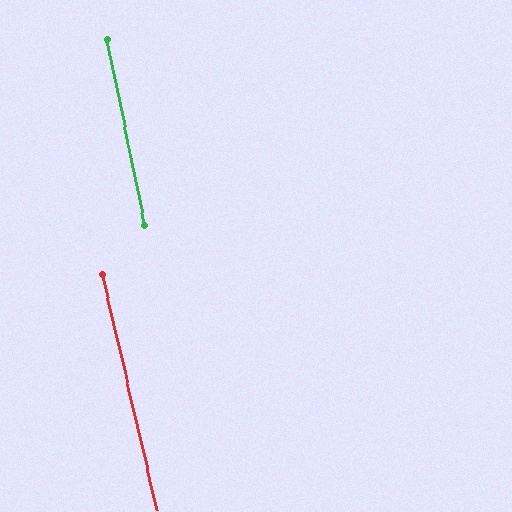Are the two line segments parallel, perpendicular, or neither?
Parallel — their directions differ by only 1.3°.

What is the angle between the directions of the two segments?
Approximately 1 degree.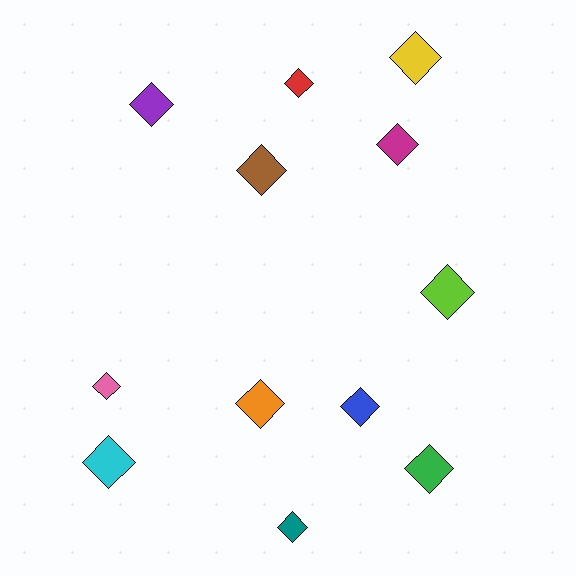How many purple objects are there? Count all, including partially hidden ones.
There is 1 purple object.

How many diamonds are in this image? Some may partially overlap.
There are 12 diamonds.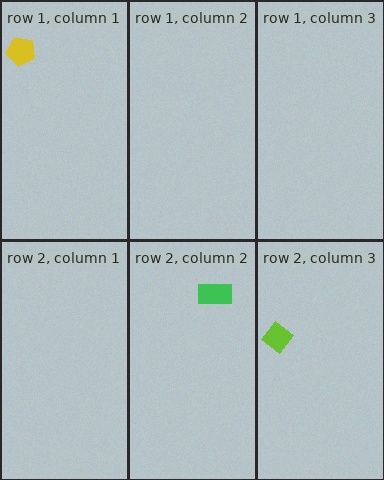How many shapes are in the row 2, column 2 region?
1.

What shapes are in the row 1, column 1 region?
The yellow pentagon.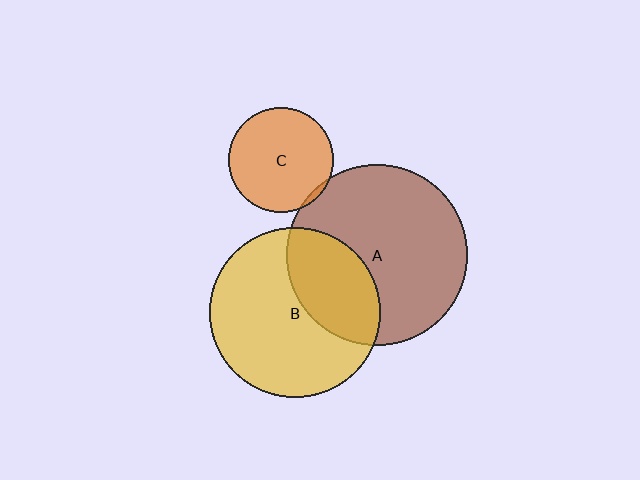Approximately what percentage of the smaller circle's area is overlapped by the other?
Approximately 5%.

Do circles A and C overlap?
Yes.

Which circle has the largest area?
Circle A (brown).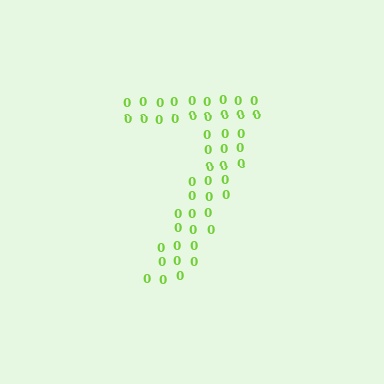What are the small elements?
The small elements are digit 0's.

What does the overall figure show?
The overall figure shows the digit 7.